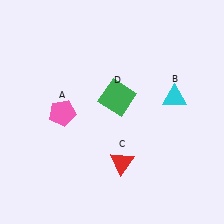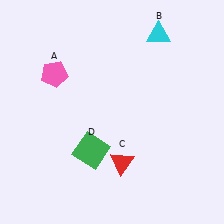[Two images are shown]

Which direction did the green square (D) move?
The green square (D) moved down.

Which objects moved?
The objects that moved are: the pink pentagon (A), the cyan triangle (B), the green square (D).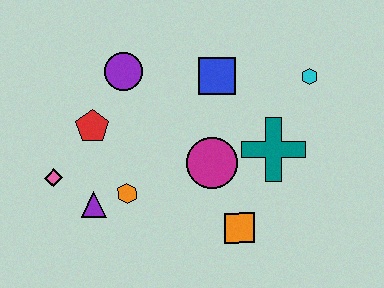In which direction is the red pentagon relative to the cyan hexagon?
The red pentagon is to the left of the cyan hexagon.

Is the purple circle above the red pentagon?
Yes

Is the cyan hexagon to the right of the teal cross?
Yes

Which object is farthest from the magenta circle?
The pink diamond is farthest from the magenta circle.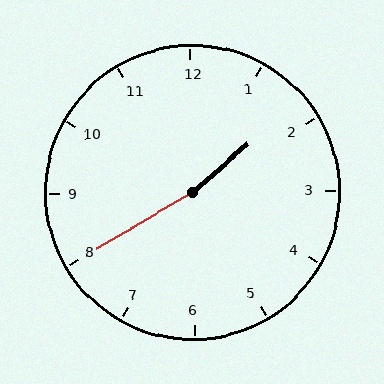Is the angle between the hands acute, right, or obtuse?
It is obtuse.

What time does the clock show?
1:40.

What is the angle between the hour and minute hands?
Approximately 170 degrees.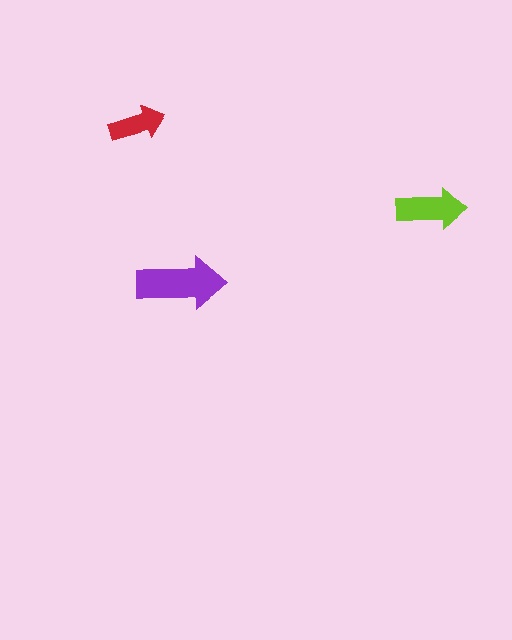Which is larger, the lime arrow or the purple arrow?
The purple one.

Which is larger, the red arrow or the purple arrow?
The purple one.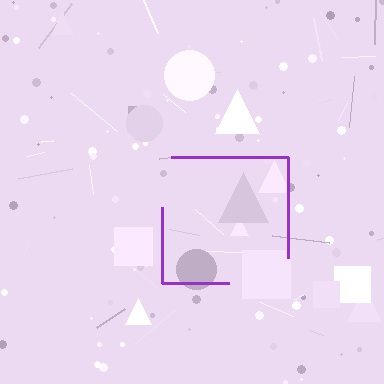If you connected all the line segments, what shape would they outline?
They would outline a square.